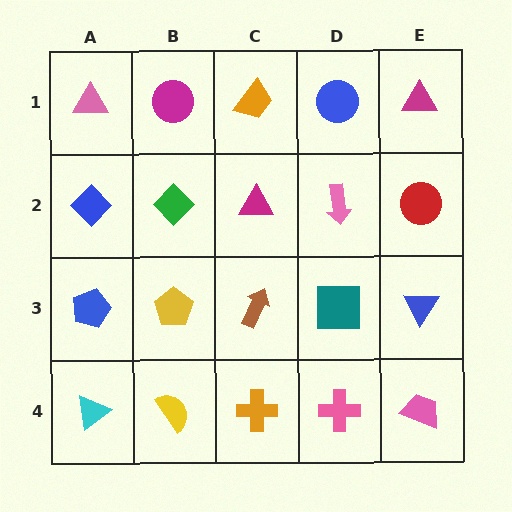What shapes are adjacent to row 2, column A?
A pink triangle (row 1, column A), a blue pentagon (row 3, column A), a green diamond (row 2, column B).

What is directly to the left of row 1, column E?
A blue circle.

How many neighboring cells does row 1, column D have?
3.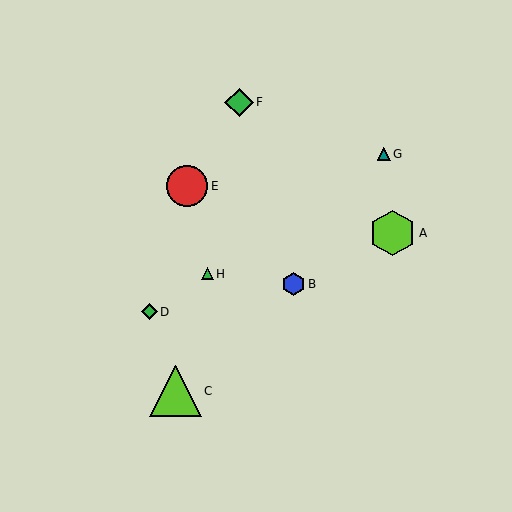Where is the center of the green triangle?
The center of the green triangle is at (207, 274).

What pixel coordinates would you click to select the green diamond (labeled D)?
Click at (149, 312) to select the green diamond D.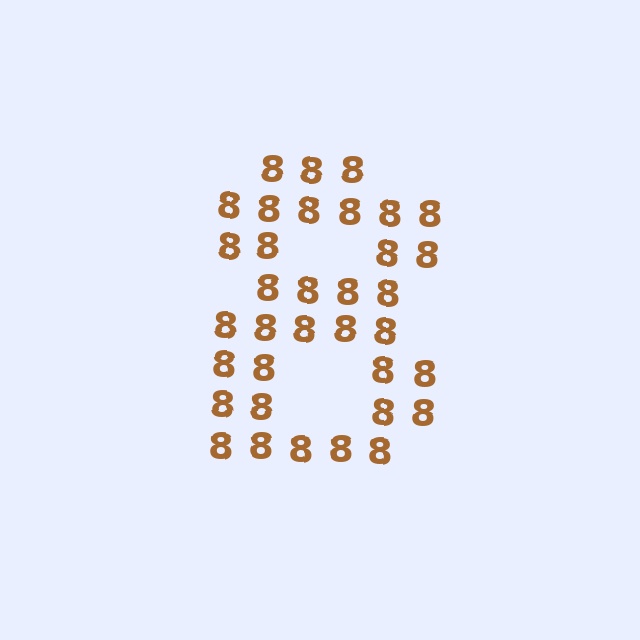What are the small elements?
The small elements are digit 8's.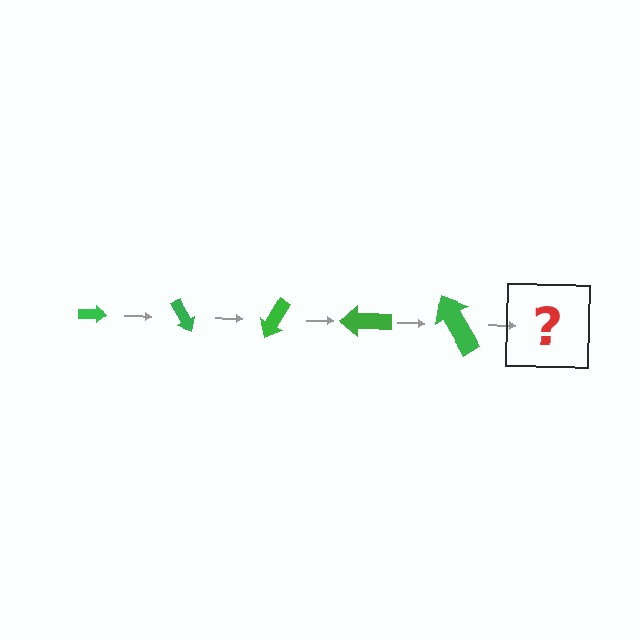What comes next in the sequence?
The next element should be an arrow, larger than the previous one and rotated 300 degrees from the start.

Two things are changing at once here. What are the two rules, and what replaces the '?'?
The two rules are that the arrow grows larger each step and it rotates 60 degrees each step. The '?' should be an arrow, larger than the previous one and rotated 300 degrees from the start.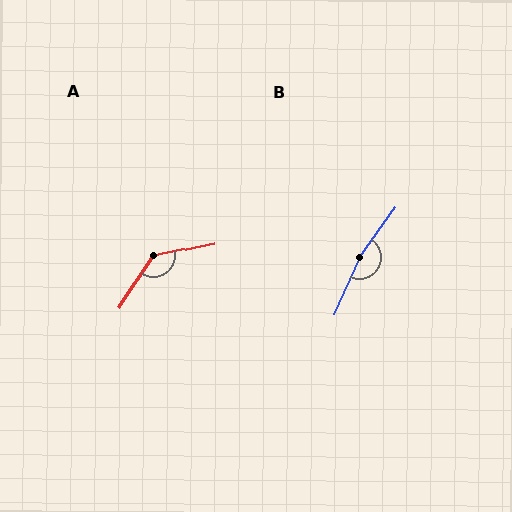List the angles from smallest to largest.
A (135°), B (168°).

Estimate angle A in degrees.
Approximately 135 degrees.